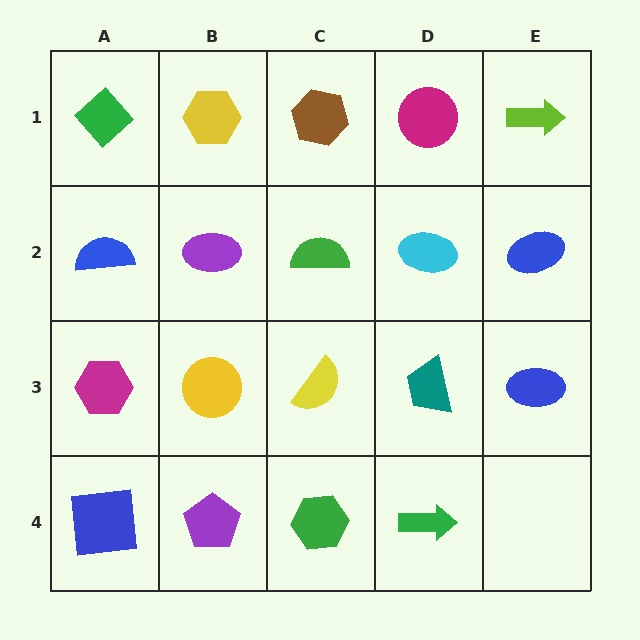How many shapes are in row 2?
5 shapes.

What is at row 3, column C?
A yellow semicircle.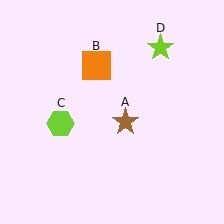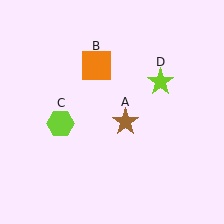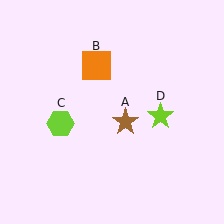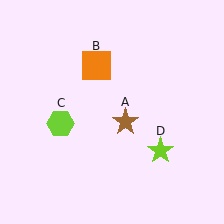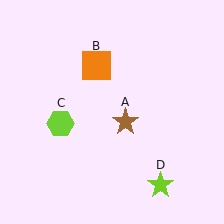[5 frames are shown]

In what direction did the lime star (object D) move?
The lime star (object D) moved down.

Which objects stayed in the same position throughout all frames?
Brown star (object A) and orange square (object B) and lime hexagon (object C) remained stationary.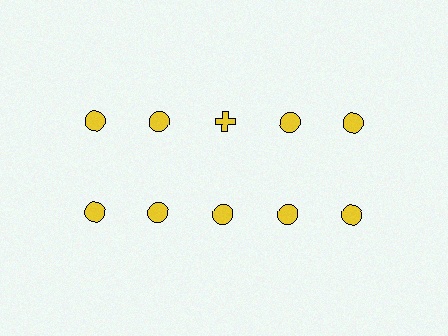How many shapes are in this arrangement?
There are 10 shapes arranged in a grid pattern.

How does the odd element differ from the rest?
It has a different shape: cross instead of circle.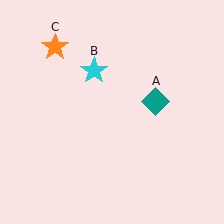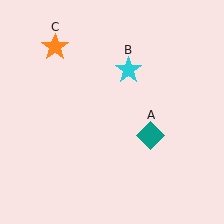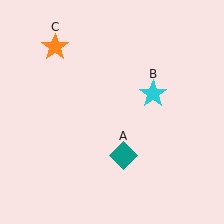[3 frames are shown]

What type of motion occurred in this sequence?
The teal diamond (object A), cyan star (object B) rotated clockwise around the center of the scene.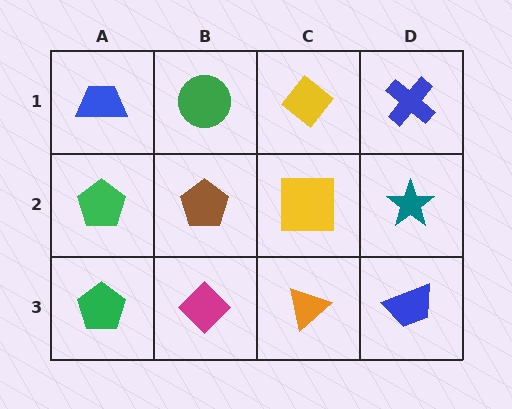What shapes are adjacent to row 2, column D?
A blue cross (row 1, column D), a blue trapezoid (row 3, column D), a yellow square (row 2, column C).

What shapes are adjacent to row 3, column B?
A brown pentagon (row 2, column B), a green pentagon (row 3, column A), an orange triangle (row 3, column C).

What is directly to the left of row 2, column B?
A green pentagon.